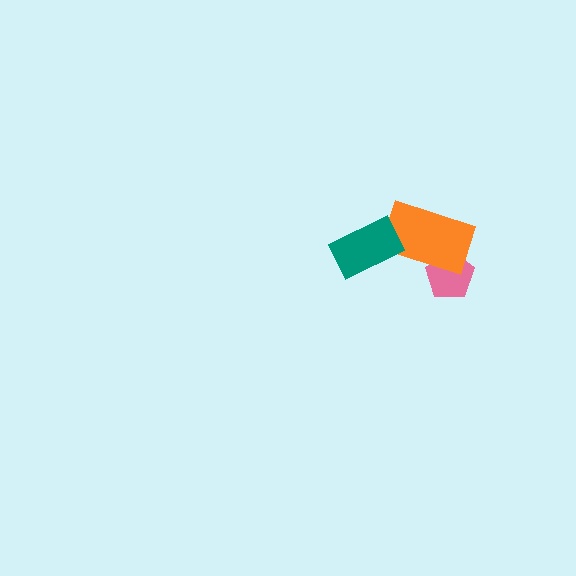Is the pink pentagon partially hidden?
Yes, it is partially covered by another shape.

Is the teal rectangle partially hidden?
No, no other shape covers it.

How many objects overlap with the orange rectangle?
2 objects overlap with the orange rectangle.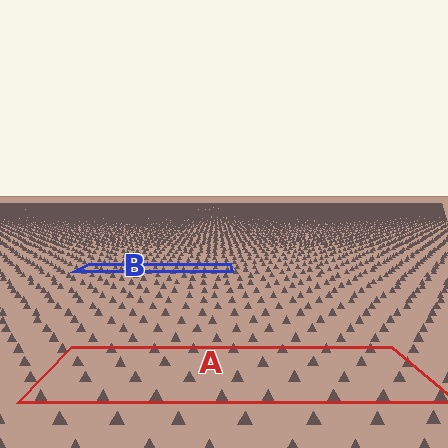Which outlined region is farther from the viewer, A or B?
Region B is farther from the viewer — the texture elements inside it appear smaller and more densely packed.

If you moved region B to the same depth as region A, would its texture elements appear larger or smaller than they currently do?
They would appear larger. At a closer depth, the same texture elements are projected at a bigger on-screen size.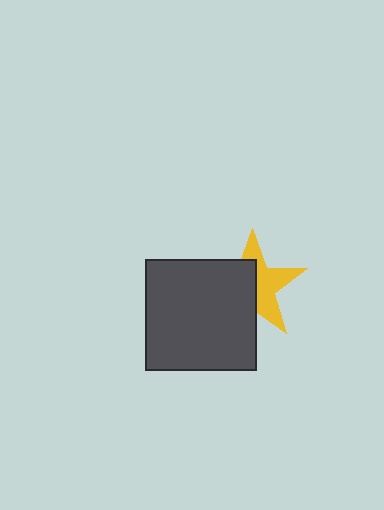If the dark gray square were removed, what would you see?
You would see the complete yellow star.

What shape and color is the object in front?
The object in front is a dark gray square.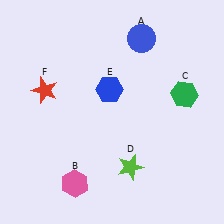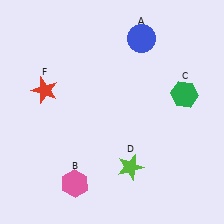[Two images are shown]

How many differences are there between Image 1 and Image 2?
There is 1 difference between the two images.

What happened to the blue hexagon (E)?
The blue hexagon (E) was removed in Image 2. It was in the top-left area of Image 1.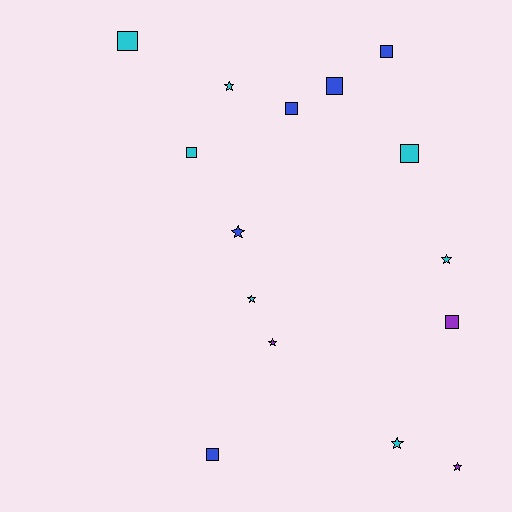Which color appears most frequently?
Cyan, with 7 objects.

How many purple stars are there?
There are 2 purple stars.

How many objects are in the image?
There are 15 objects.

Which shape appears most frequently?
Square, with 8 objects.